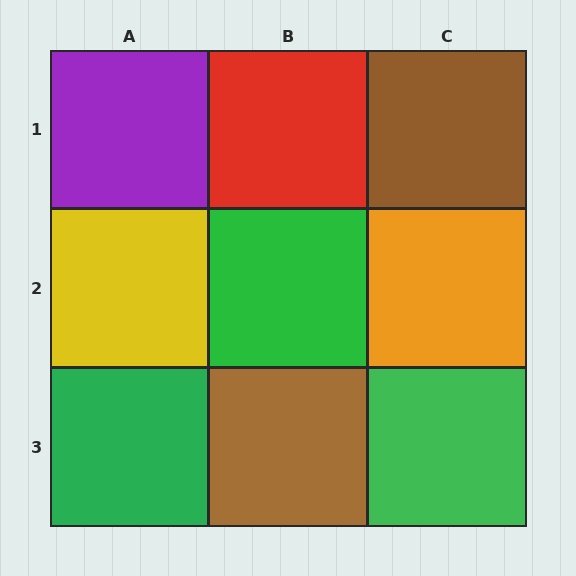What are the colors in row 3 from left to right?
Green, brown, green.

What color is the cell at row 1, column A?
Purple.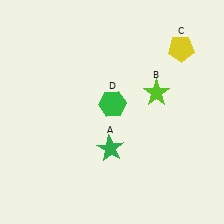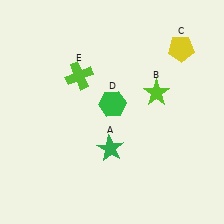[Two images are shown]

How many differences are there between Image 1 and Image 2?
There is 1 difference between the two images.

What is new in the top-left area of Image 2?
A lime cross (E) was added in the top-left area of Image 2.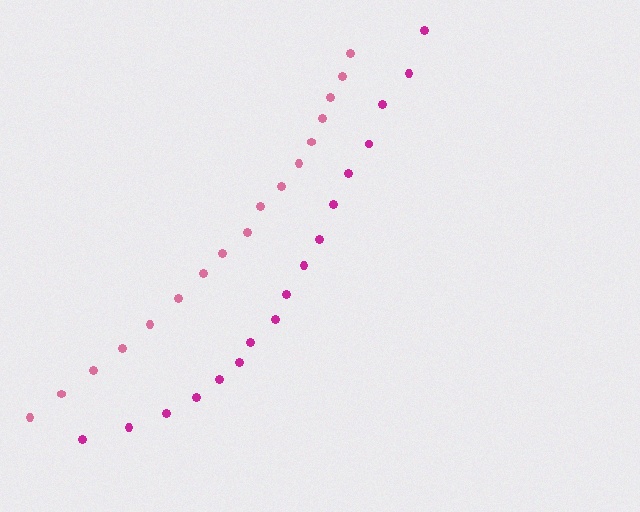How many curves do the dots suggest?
There are 2 distinct paths.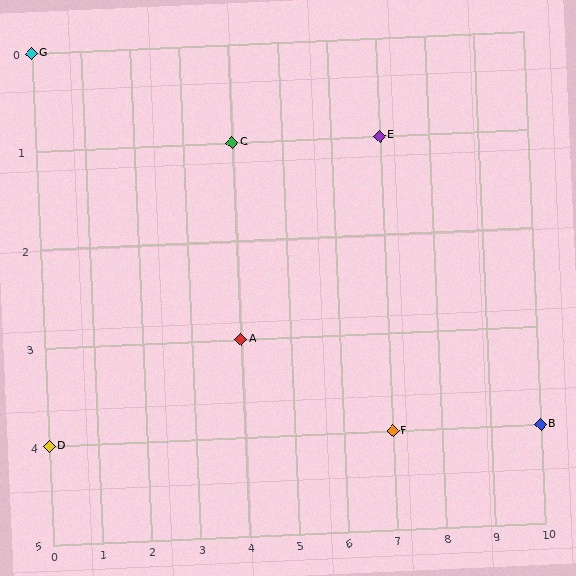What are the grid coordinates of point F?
Point F is at grid coordinates (7, 4).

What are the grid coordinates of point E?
Point E is at grid coordinates (7, 1).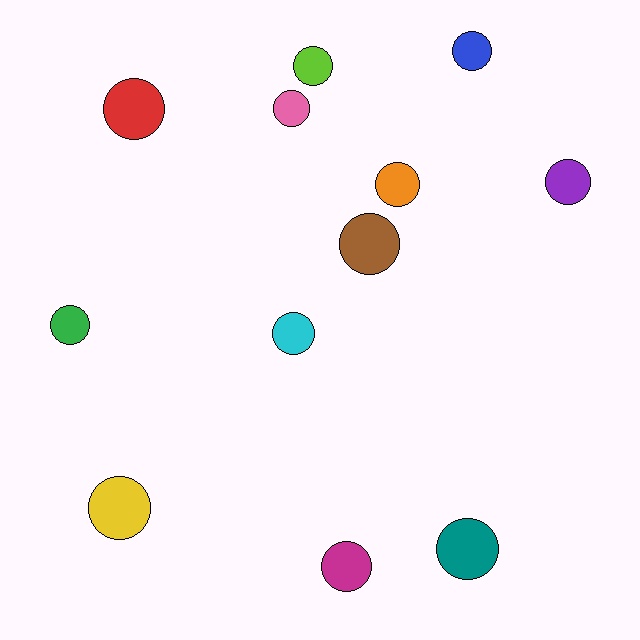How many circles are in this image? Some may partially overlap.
There are 12 circles.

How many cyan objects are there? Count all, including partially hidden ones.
There is 1 cyan object.